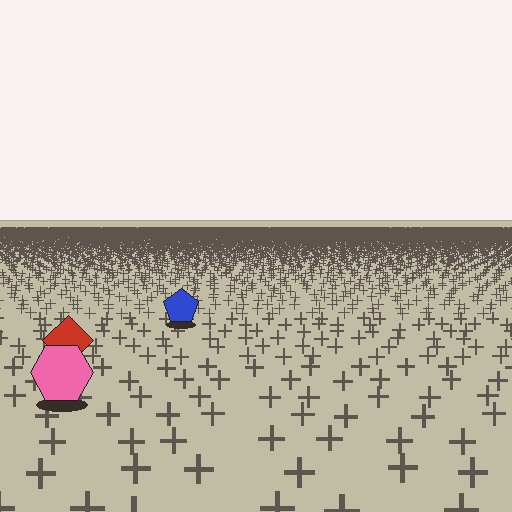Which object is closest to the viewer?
The pink hexagon is closest. The texture marks near it are larger and more spread out.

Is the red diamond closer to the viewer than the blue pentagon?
Yes. The red diamond is closer — you can tell from the texture gradient: the ground texture is coarser near it.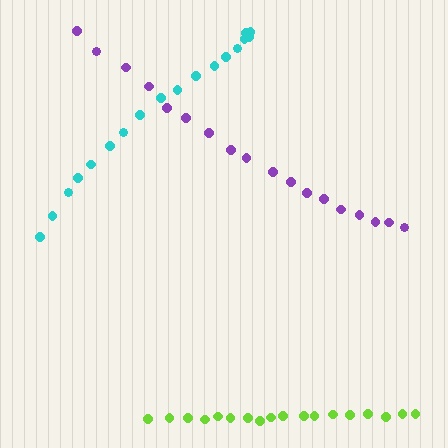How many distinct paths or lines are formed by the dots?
There are 3 distinct paths.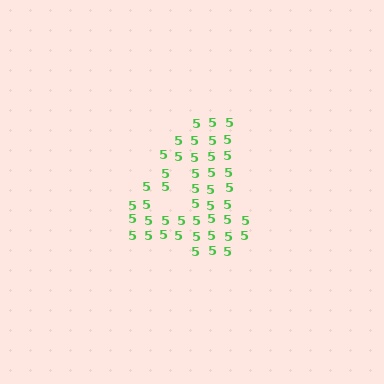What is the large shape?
The large shape is the digit 4.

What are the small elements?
The small elements are digit 5's.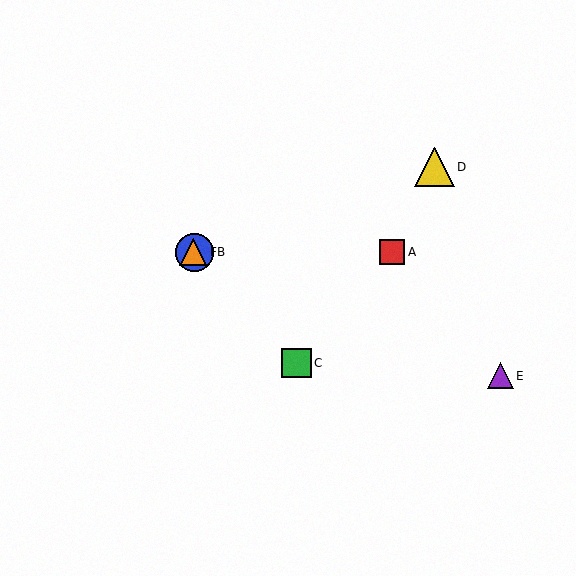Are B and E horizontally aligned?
No, B is at y≈252 and E is at y≈376.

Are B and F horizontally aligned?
Yes, both are at y≈252.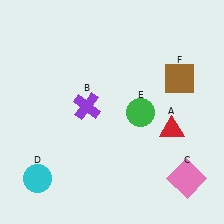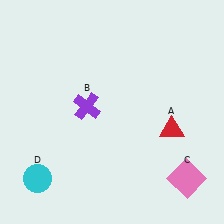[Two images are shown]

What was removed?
The green circle (E), the brown square (F) were removed in Image 2.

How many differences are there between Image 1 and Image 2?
There are 2 differences between the two images.